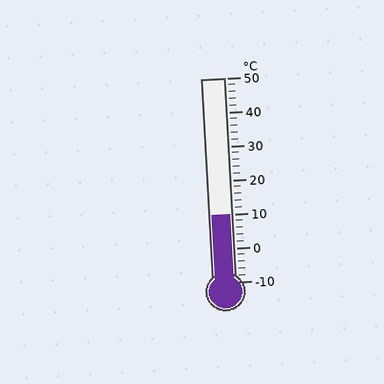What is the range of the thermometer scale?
The thermometer scale ranges from -10°C to 50°C.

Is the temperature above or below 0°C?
The temperature is above 0°C.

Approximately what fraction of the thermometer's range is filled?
The thermometer is filled to approximately 35% of its range.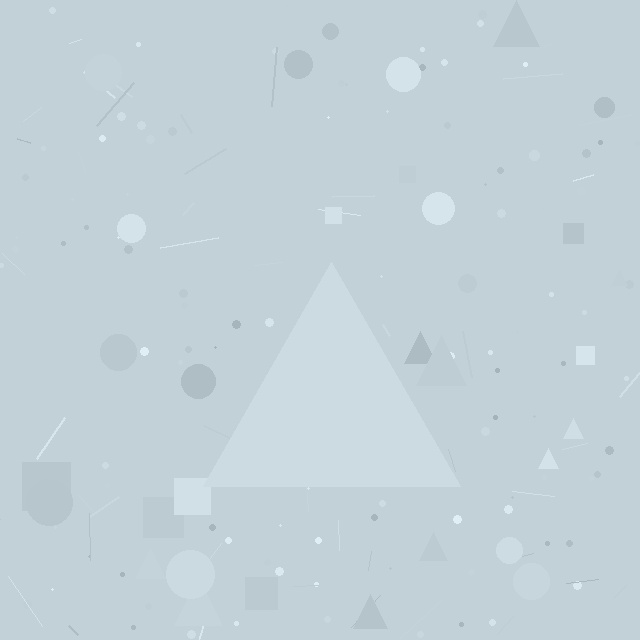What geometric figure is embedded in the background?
A triangle is embedded in the background.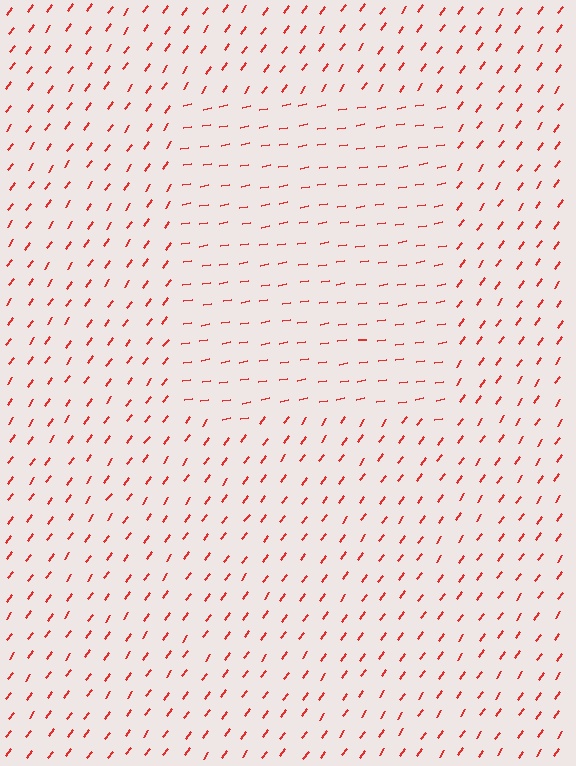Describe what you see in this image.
The image is filled with small red line segments. A rectangle region in the image has lines oriented differently from the surrounding lines, creating a visible texture boundary.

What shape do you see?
I see a rectangle.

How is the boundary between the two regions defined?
The boundary is defined purely by a change in line orientation (approximately 45 degrees difference). All lines are the same color and thickness.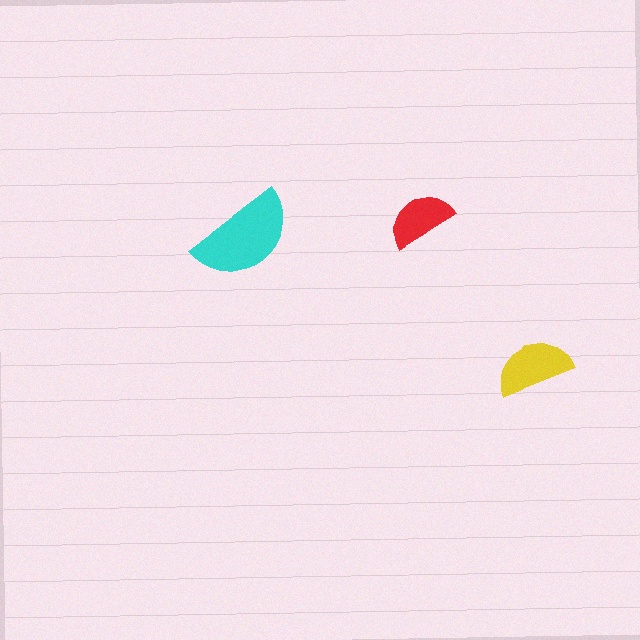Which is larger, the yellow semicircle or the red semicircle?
The yellow one.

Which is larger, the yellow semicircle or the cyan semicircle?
The cyan one.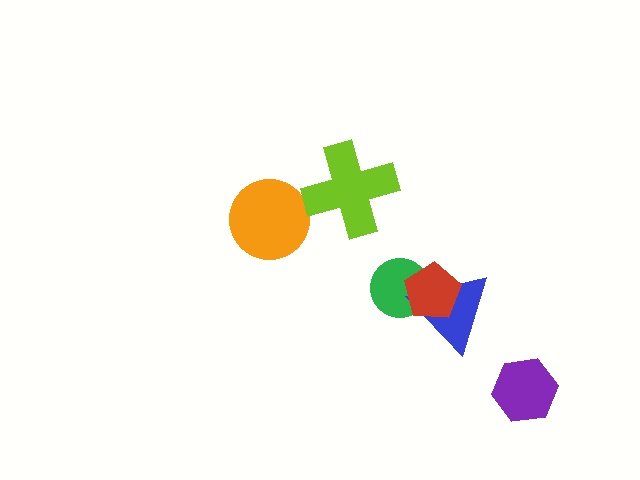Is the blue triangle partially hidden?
Yes, it is partially covered by another shape.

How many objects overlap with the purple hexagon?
0 objects overlap with the purple hexagon.